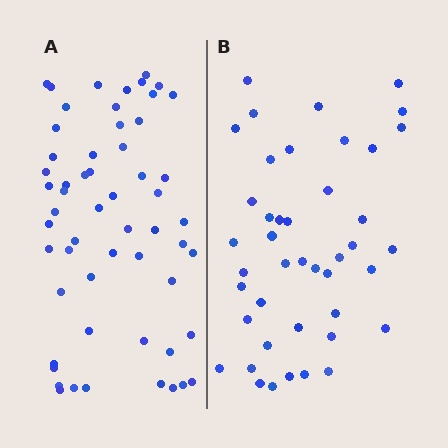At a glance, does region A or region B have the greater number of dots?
Region A (the left region) has more dots.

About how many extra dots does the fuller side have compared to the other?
Region A has approximately 15 more dots than region B.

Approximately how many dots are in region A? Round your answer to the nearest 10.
About 60 dots. (The exact count is 57, which rounds to 60.)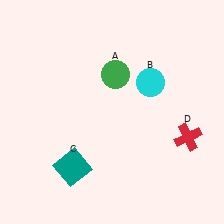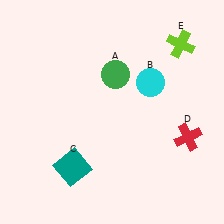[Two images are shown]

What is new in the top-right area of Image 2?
A lime cross (E) was added in the top-right area of Image 2.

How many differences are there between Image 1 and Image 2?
There is 1 difference between the two images.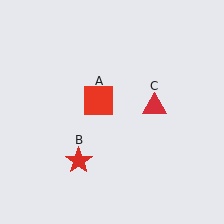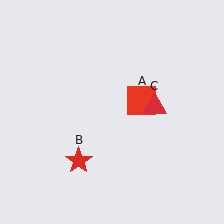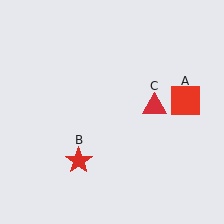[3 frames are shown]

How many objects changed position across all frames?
1 object changed position: red square (object A).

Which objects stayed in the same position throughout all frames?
Red star (object B) and red triangle (object C) remained stationary.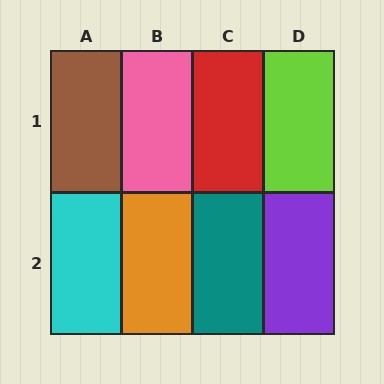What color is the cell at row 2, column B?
Orange.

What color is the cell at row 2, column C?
Teal.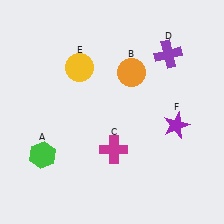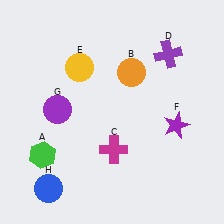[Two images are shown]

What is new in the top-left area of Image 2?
A purple circle (G) was added in the top-left area of Image 2.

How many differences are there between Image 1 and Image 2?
There are 2 differences between the two images.